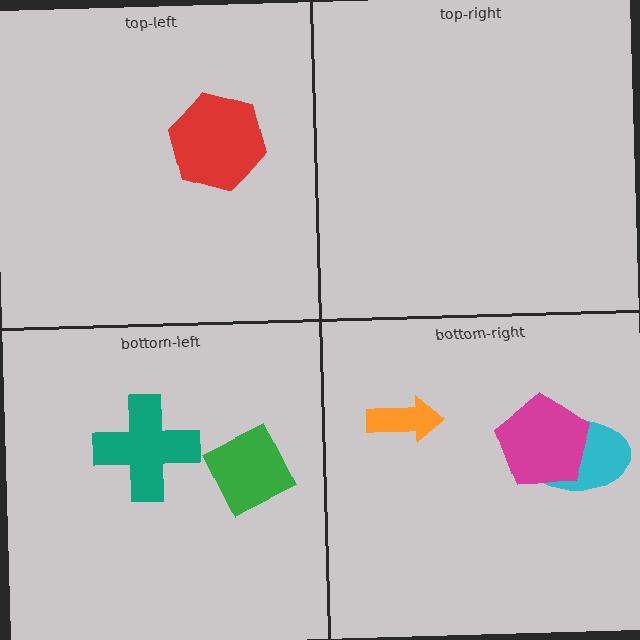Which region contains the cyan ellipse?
The bottom-right region.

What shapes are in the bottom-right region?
The orange arrow, the cyan ellipse, the magenta pentagon.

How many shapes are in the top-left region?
1.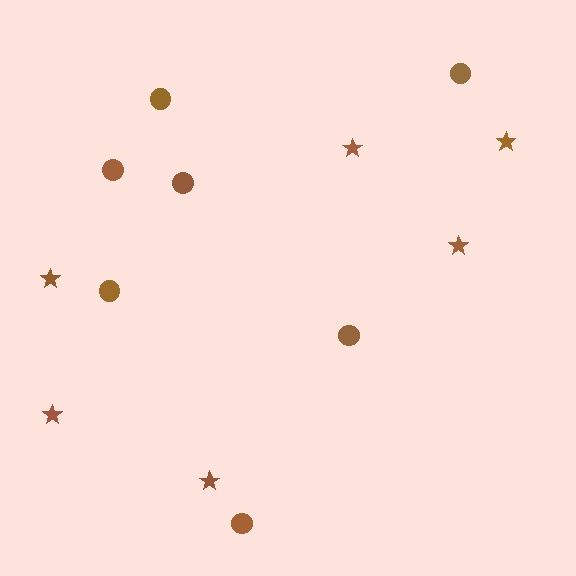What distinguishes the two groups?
There are 2 groups: one group of circles (7) and one group of stars (6).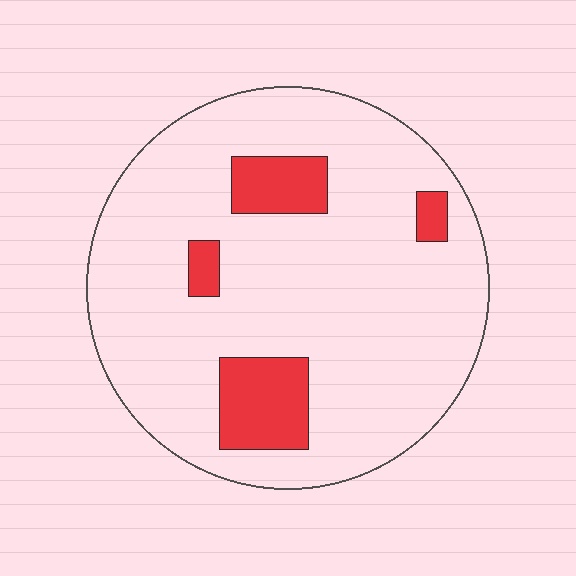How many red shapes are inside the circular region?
4.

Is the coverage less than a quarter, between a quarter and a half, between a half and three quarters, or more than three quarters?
Less than a quarter.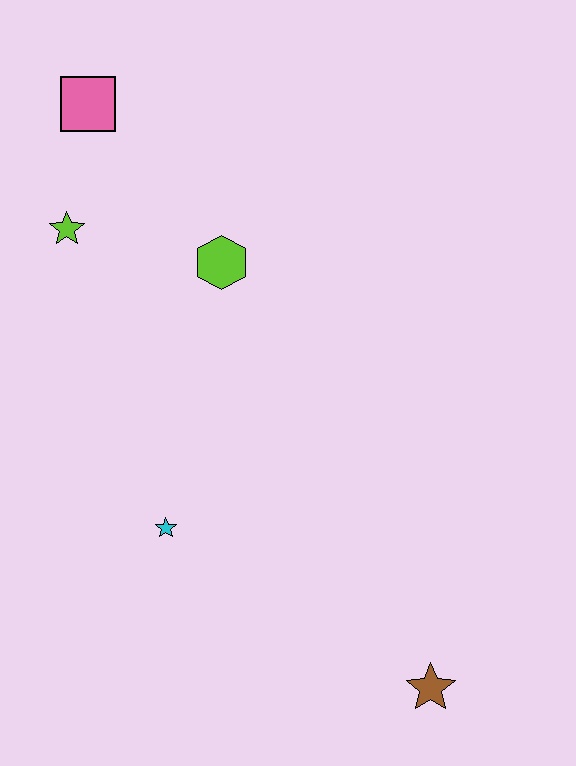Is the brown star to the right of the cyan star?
Yes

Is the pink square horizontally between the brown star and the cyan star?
No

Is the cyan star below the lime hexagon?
Yes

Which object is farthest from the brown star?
The pink square is farthest from the brown star.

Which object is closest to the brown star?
The cyan star is closest to the brown star.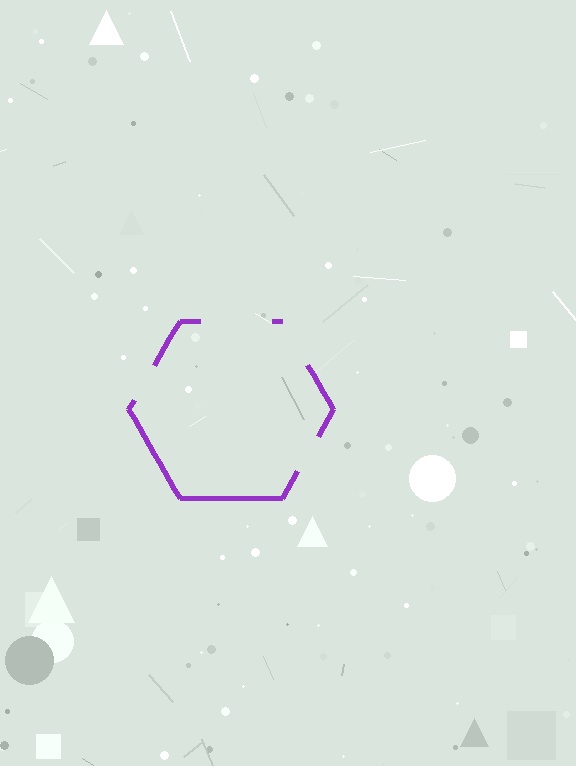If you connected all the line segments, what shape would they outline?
They would outline a hexagon.